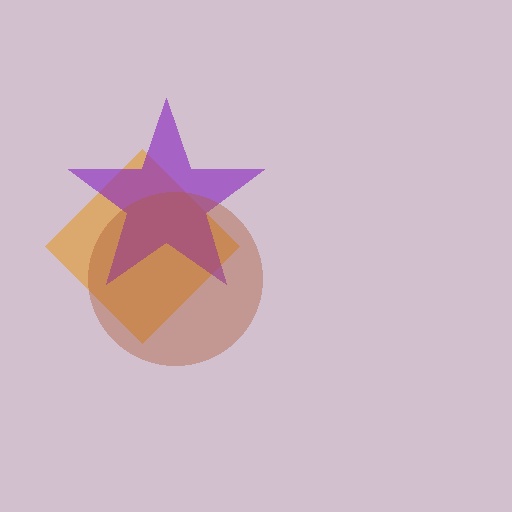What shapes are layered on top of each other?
The layered shapes are: an orange diamond, a purple star, a brown circle.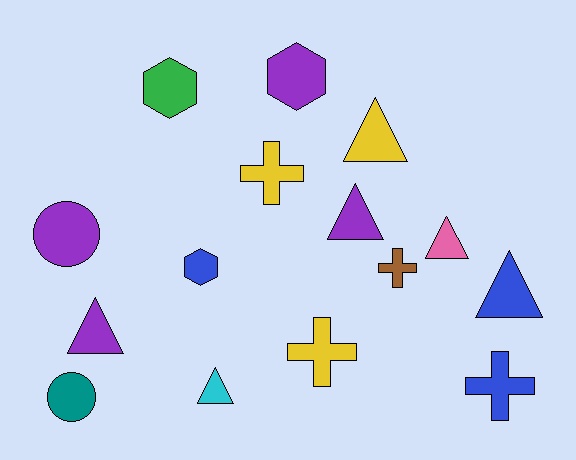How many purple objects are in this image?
There are 4 purple objects.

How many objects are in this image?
There are 15 objects.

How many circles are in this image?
There are 2 circles.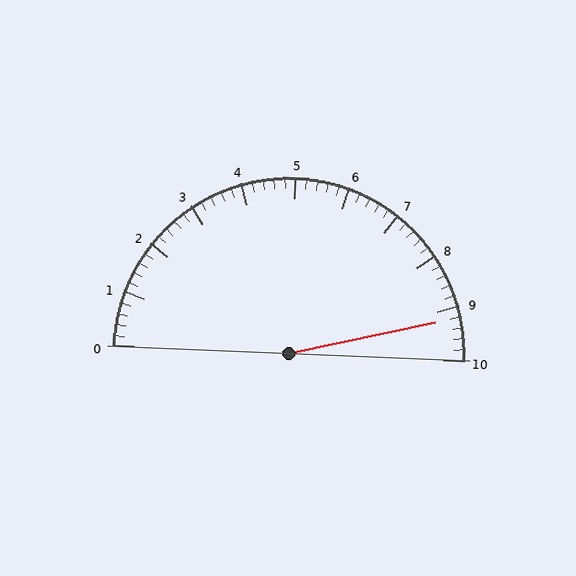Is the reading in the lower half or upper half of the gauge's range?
The reading is in the upper half of the range (0 to 10).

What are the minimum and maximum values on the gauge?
The gauge ranges from 0 to 10.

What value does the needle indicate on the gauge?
The needle indicates approximately 9.2.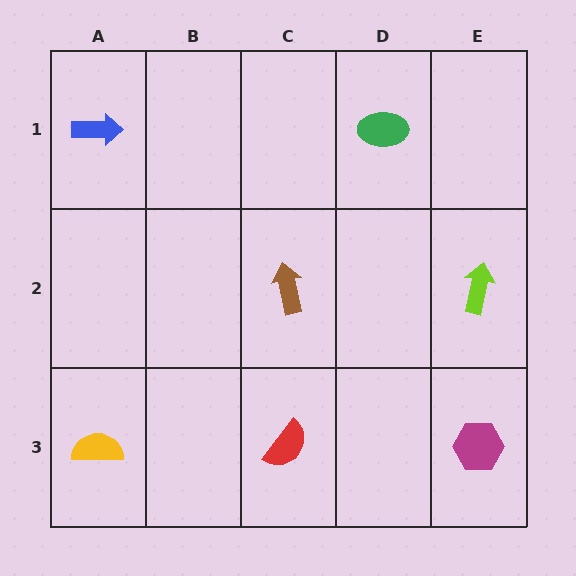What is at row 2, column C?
A brown arrow.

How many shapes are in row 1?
2 shapes.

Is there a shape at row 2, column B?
No, that cell is empty.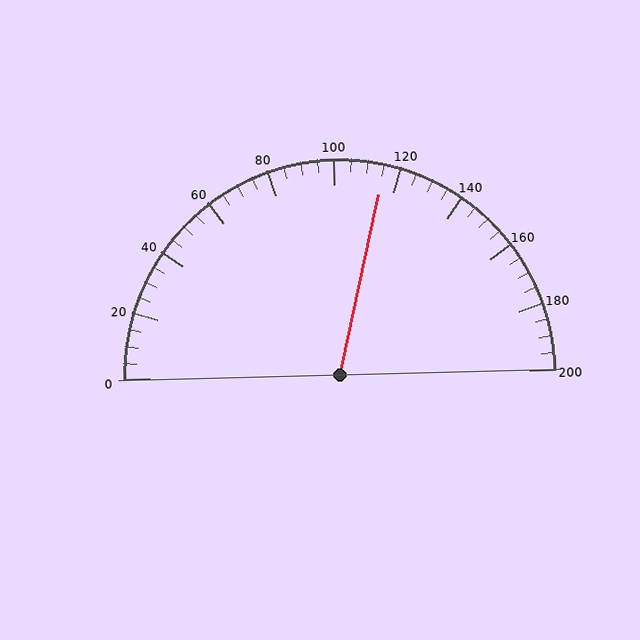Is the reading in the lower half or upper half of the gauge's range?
The reading is in the upper half of the range (0 to 200).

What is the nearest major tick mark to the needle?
The nearest major tick mark is 120.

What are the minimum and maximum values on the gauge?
The gauge ranges from 0 to 200.